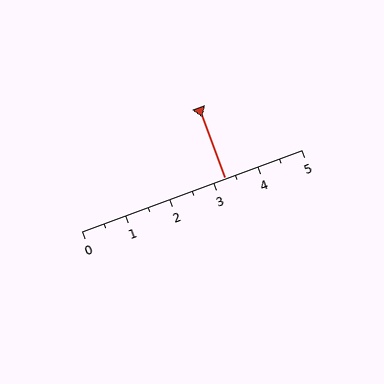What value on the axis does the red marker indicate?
The marker indicates approximately 3.2.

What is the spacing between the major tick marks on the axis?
The major ticks are spaced 1 apart.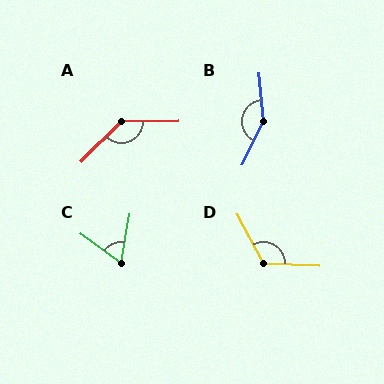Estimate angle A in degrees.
Approximately 136 degrees.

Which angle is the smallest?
C, at approximately 63 degrees.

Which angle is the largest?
B, at approximately 148 degrees.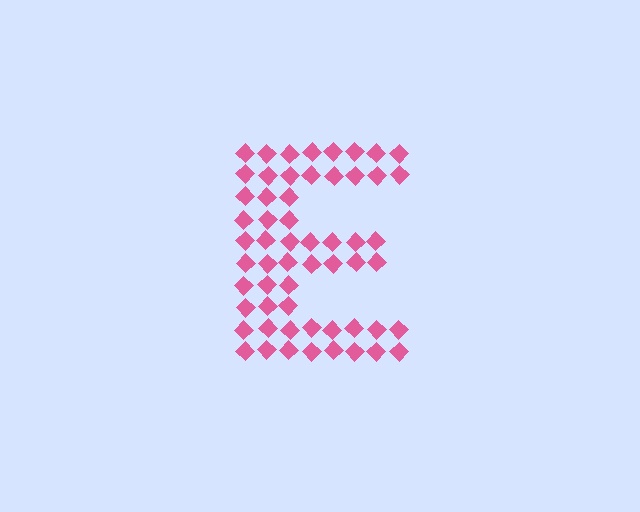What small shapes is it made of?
It is made of small diamonds.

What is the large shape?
The large shape is the letter E.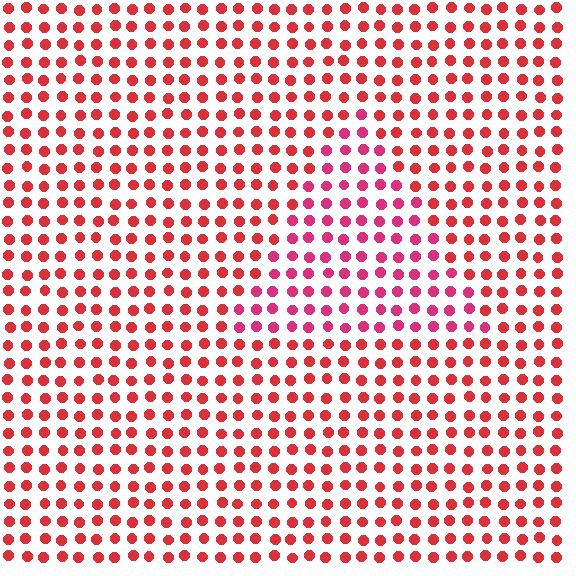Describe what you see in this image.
The image is filled with small red elements in a uniform arrangement. A triangle-shaped region is visible where the elements are tinted to a slightly different hue, forming a subtle color boundary.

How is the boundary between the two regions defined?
The boundary is defined purely by a slight shift in hue (about 24 degrees). Spacing, size, and orientation are identical on both sides.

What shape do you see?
I see a triangle.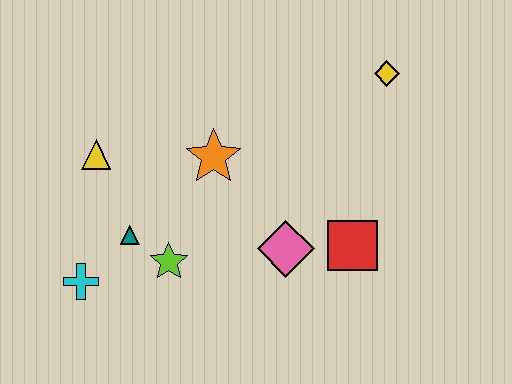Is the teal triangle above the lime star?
Yes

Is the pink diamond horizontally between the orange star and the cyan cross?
No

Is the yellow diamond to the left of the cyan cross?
No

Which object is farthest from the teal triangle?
The yellow diamond is farthest from the teal triangle.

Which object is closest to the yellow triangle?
The teal triangle is closest to the yellow triangle.